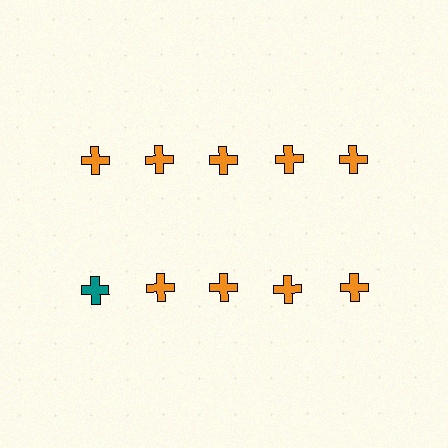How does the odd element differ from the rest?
It has a different color: teal instead of orange.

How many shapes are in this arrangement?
There are 10 shapes arranged in a grid pattern.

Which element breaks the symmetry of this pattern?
The teal cross in the second row, leftmost column breaks the symmetry. All other shapes are orange crosses.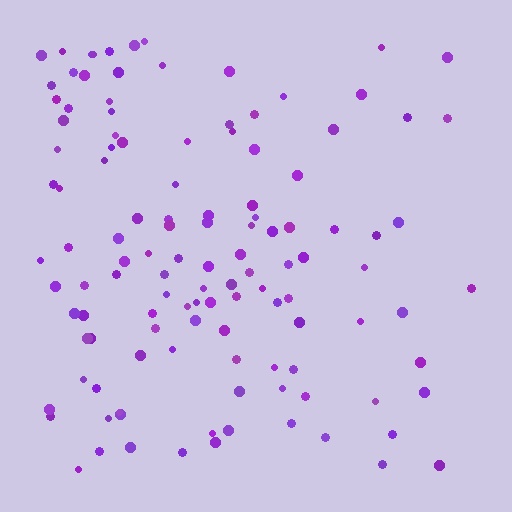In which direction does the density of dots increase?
From right to left, with the left side densest.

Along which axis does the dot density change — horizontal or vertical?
Horizontal.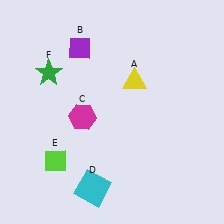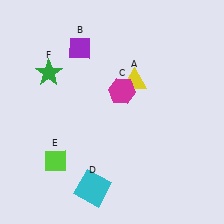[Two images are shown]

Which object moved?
The magenta hexagon (C) moved right.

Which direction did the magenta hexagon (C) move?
The magenta hexagon (C) moved right.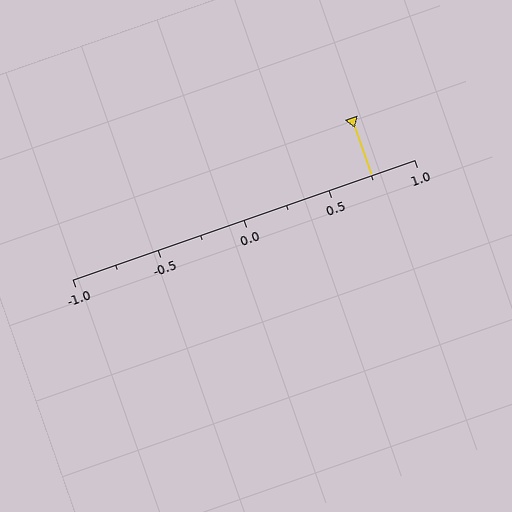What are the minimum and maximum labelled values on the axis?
The axis runs from -1.0 to 1.0.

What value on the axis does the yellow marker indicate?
The marker indicates approximately 0.75.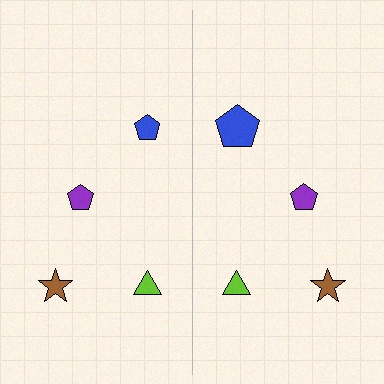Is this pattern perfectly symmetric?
No, the pattern is not perfectly symmetric. The blue pentagon on the right side has a different size than its mirror counterpart.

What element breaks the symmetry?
The blue pentagon on the right side has a different size than its mirror counterpart.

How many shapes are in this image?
There are 8 shapes in this image.